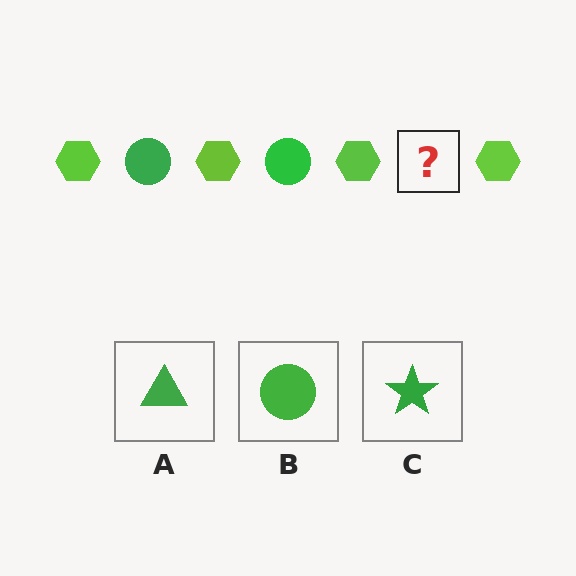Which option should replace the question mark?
Option B.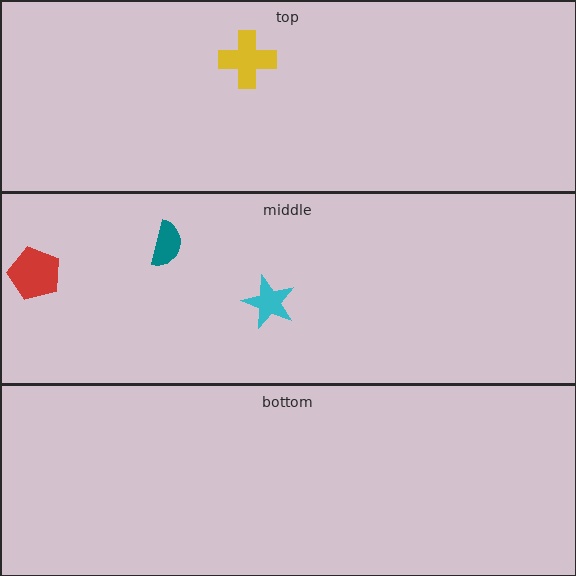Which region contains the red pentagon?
The middle region.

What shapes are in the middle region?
The teal semicircle, the red pentagon, the cyan star.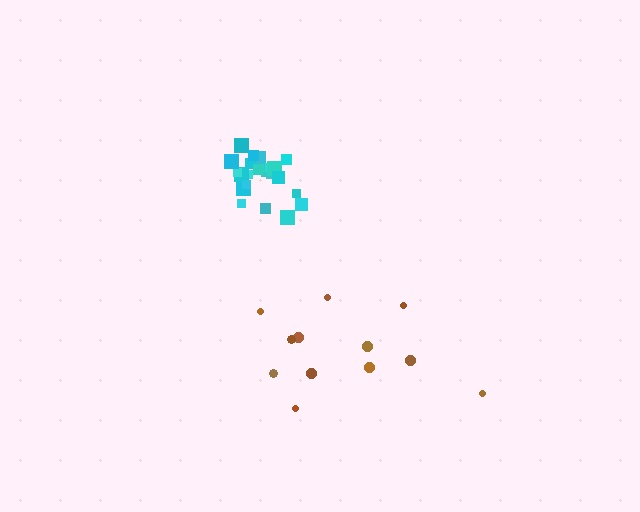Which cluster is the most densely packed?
Cyan.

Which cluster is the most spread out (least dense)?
Brown.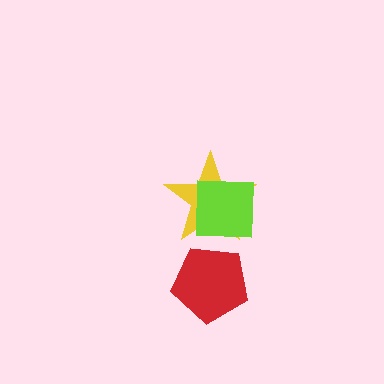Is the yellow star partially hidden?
Yes, it is partially covered by another shape.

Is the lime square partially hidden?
No, no other shape covers it.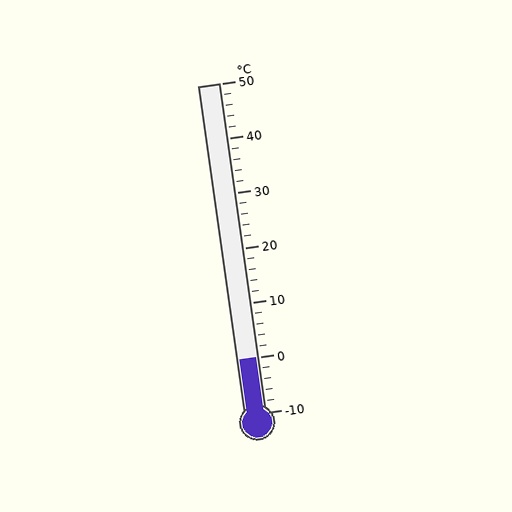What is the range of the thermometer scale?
The thermometer scale ranges from -10°C to 50°C.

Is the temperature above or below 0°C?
The temperature is at 0°C.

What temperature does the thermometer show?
The thermometer shows approximately 0°C.